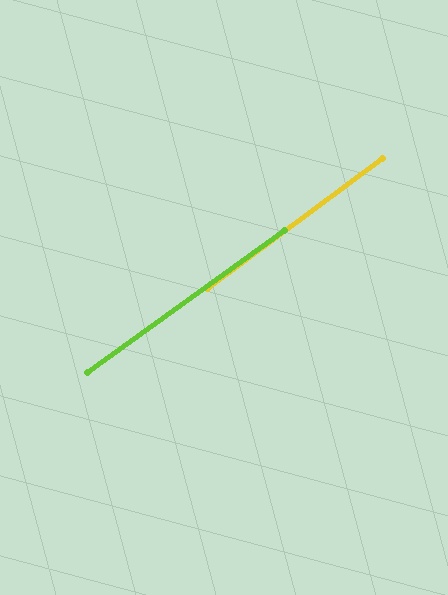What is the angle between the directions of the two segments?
Approximately 1 degree.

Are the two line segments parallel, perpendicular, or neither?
Parallel — their directions differ by only 0.7°.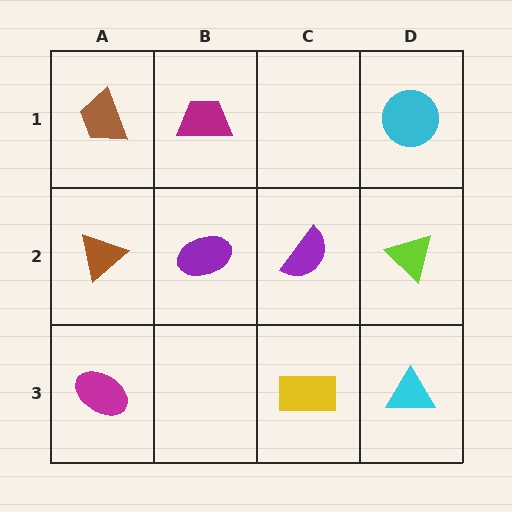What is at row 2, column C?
A purple semicircle.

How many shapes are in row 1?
3 shapes.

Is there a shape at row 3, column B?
No, that cell is empty.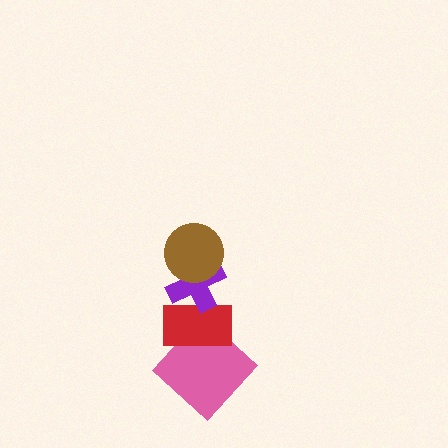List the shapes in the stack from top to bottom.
From top to bottom: the brown circle, the purple cross, the red rectangle, the pink diamond.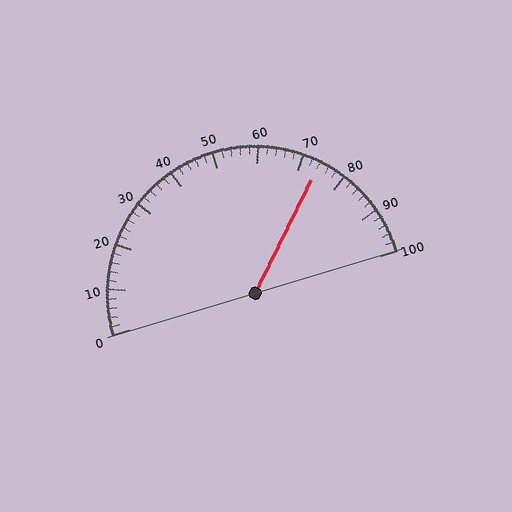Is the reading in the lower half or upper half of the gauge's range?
The reading is in the upper half of the range (0 to 100).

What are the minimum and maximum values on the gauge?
The gauge ranges from 0 to 100.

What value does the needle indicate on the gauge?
The needle indicates approximately 74.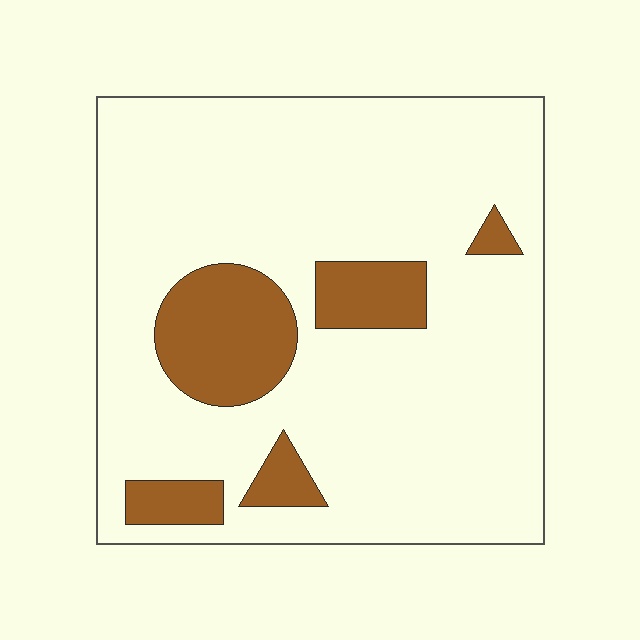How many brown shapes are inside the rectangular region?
5.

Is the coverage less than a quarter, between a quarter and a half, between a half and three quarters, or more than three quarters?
Less than a quarter.